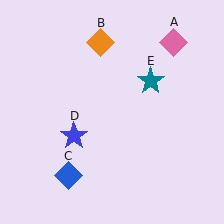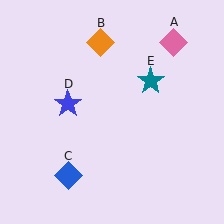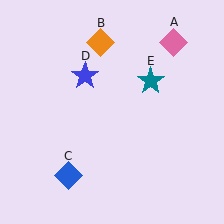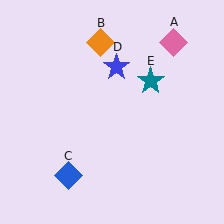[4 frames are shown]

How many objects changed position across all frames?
1 object changed position: blue star (object D).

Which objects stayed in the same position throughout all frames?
Pink diamond (object A) and orange diamond (object B) and blue diamond (object C) and teal star (object E) remained stationary.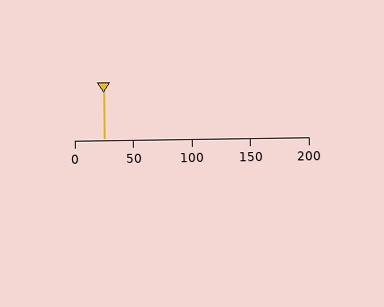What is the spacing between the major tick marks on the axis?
The major ticks are spaced 50 apart.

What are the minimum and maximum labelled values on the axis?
The axis runs from 0 to 200.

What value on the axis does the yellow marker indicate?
The marker indicates approximately 25.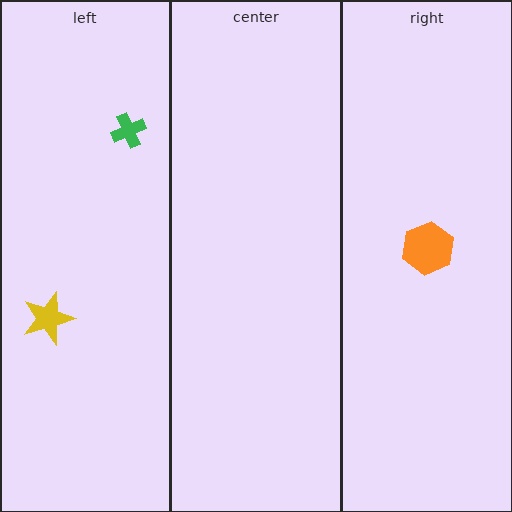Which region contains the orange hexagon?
The right region.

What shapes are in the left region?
The yellow star, the green cross.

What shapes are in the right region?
The orange hexagon.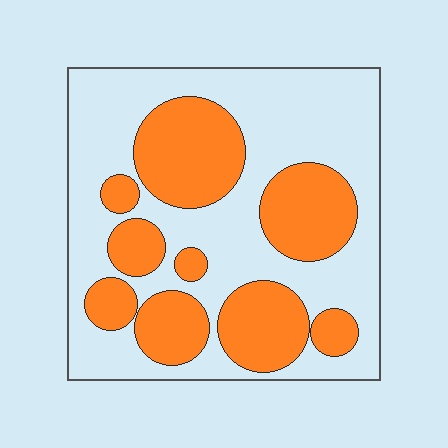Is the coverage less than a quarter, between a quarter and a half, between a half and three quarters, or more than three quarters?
Between a quarter and a half.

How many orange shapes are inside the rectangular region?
9.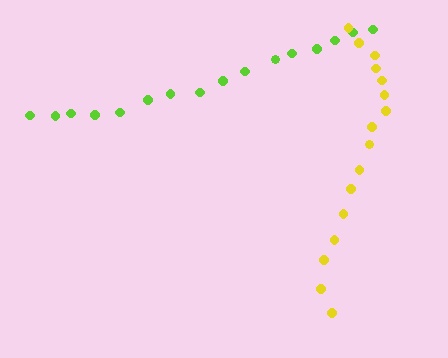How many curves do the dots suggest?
There are 2 distinct paths.